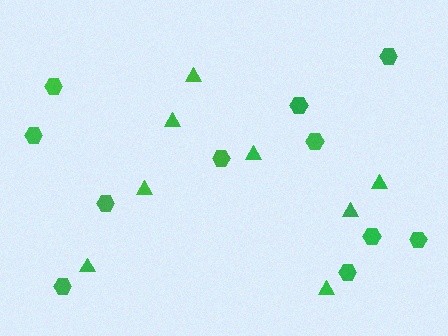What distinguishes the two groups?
There are 2 groups: one group of triangles (8) and one group of hexagons (11).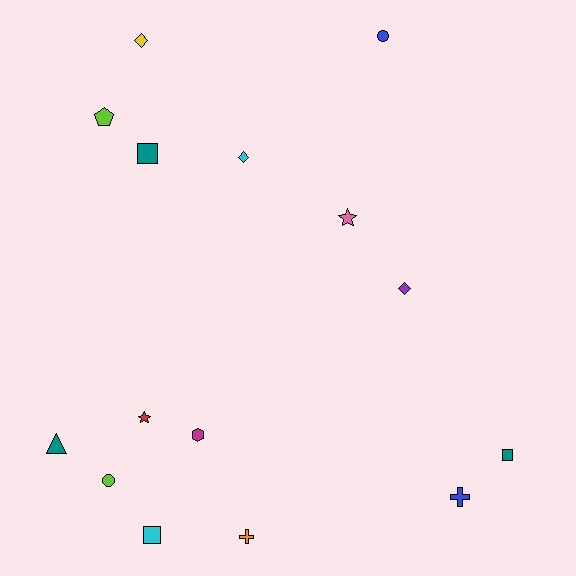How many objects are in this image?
There are 15 objects.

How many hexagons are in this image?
There is 1 hexagon.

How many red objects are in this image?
There is 1 red object.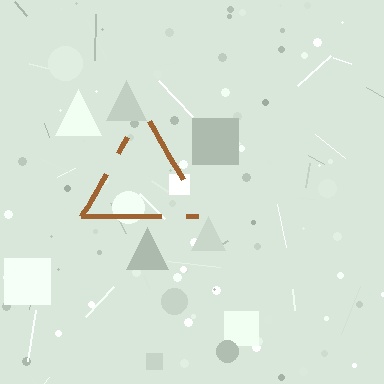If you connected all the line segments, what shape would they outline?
They would outline a triangle.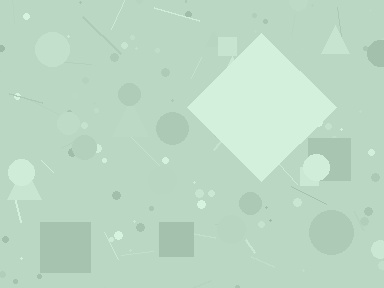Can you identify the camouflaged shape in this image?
The camouflaged shape is a diamond.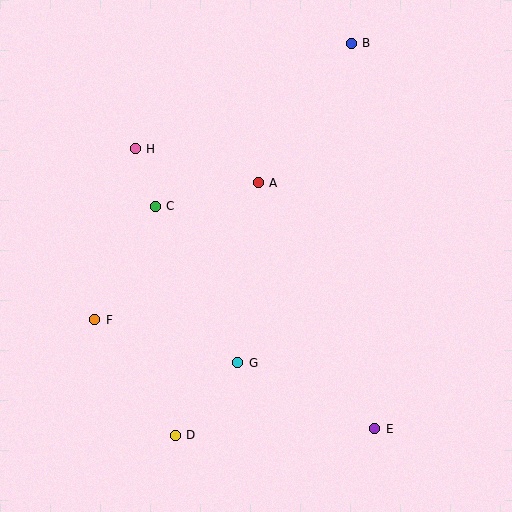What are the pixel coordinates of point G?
Point G is at (238, 363).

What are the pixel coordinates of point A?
Point A is at (258, 183).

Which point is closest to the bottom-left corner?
Point D is closest to the bottom-left corner.